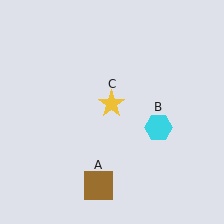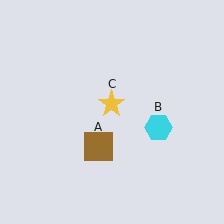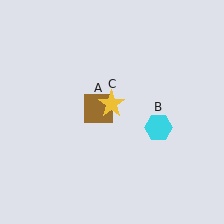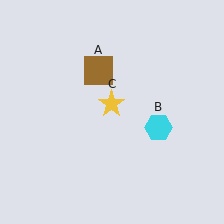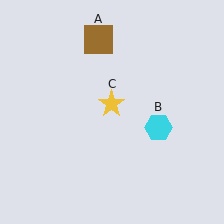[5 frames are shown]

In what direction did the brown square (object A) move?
The brown square (object A) moved up.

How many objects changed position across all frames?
1 object changed position: brown square (object A).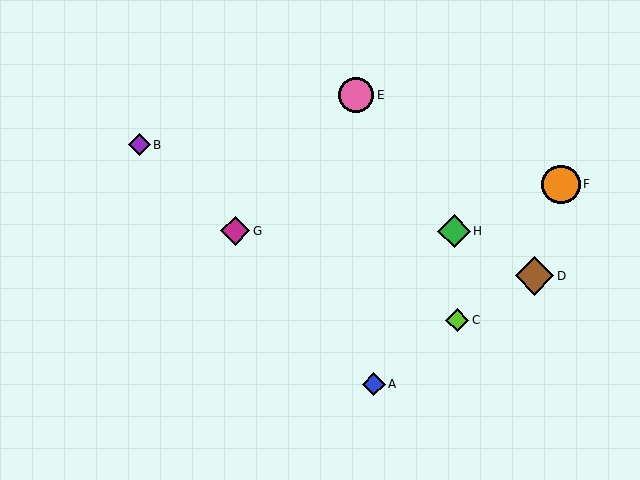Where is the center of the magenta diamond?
The center of the magenta diamond is at (235, 231).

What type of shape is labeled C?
Shape C is a lime diamond.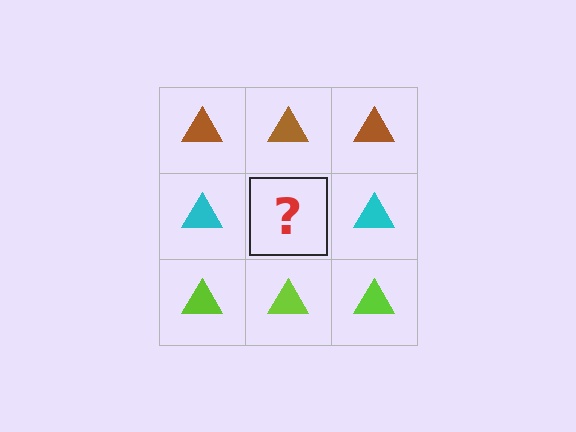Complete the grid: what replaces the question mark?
The question mark should be replaced with a cyan triangle.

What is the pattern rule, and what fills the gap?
The rule is that each row has a consistent color. The gap should be filled with a cyan triangle.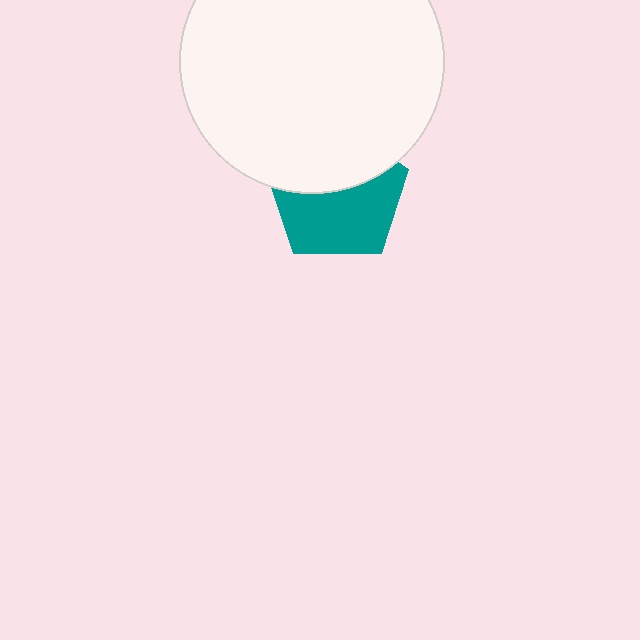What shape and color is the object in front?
The object in front is a white circle.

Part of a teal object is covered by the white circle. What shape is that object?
It is a pentagon.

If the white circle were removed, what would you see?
You would see the complete teal pentagon.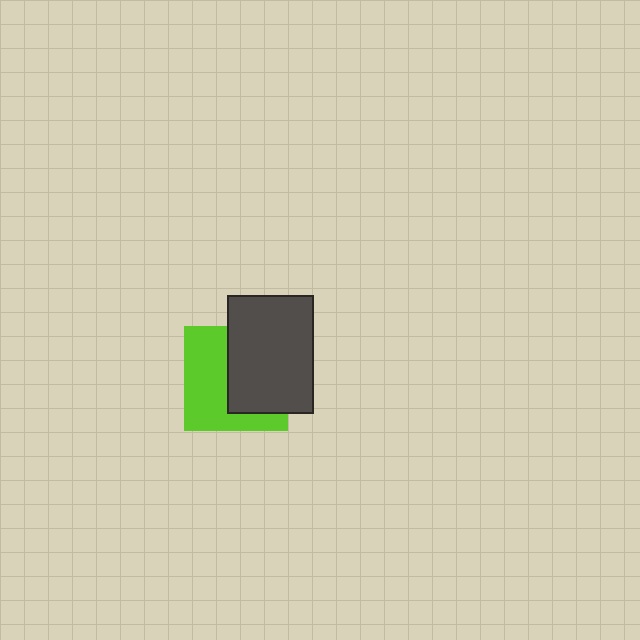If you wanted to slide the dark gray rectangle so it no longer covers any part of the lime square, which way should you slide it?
Slide it right — that is the most direct way to separate the two shapes.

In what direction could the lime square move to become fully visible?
The lime square could move left. That would shift it out from behind the dark gray rectangle entirely.